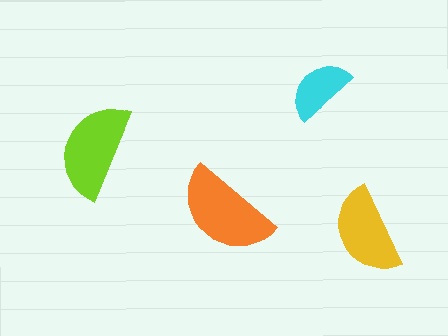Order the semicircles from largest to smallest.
the orange one, the lime one, the yellow one, the cyan one.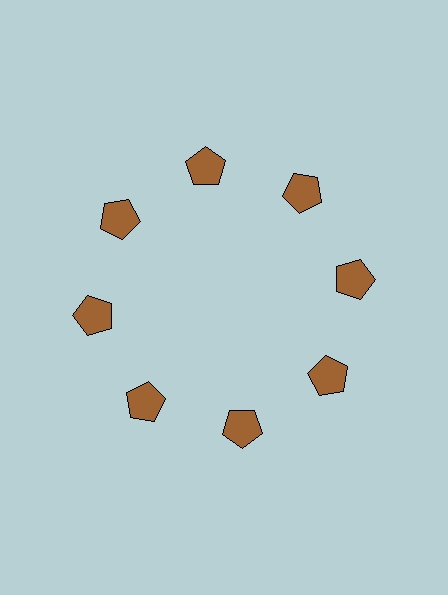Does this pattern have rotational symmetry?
Yes, this pattern has 8-fold rotational symmetry. It looks the same after rotating 45 degrees around the center.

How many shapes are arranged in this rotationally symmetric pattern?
There are 8 shapes, arranged in 8 groups of 1.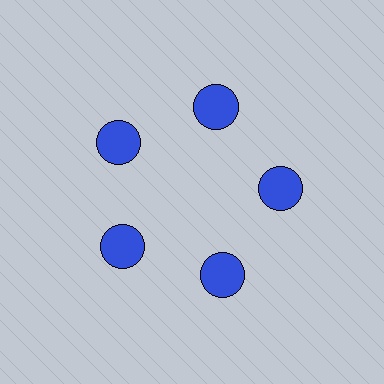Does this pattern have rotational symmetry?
Yes, this pattern has 5-fold rotational symmetry. It looks the same after rotating 72 degrees around the center.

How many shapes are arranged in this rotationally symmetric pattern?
There are 5 shapes, arranged in 5 groups of 1.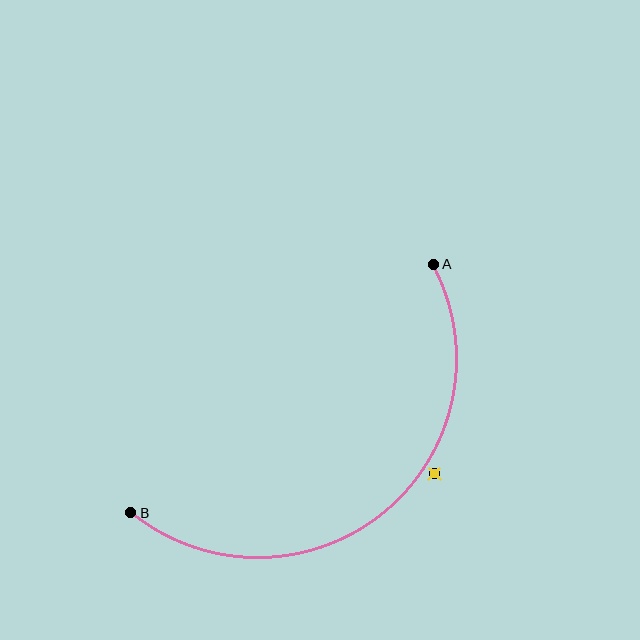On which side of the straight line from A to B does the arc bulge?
The arc bulges below and to the right of the straight line connecting A and B.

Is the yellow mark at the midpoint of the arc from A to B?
No — the yellow mark does not lie on the arc at all. It sits slightly outside the curve.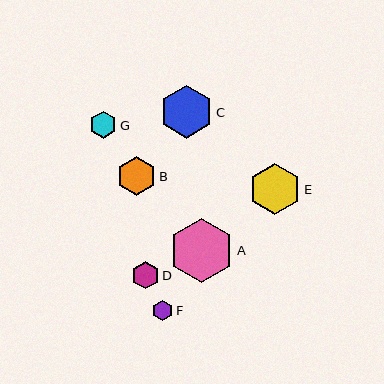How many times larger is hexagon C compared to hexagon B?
Hexagon C is approximately 1.4 times the size of hexagon B.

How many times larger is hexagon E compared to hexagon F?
Hexagon E is approximately 2.5 times the size of hexagon F.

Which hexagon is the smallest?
Hexagon F is the smallest with a size of approximately 21 pixels.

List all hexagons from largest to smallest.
From largest to smallest: A, C, E, B, G, D, F.